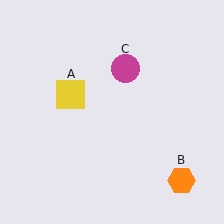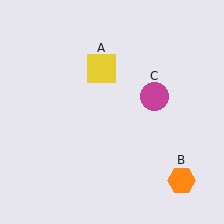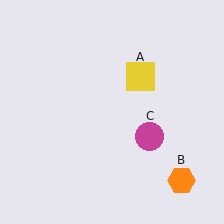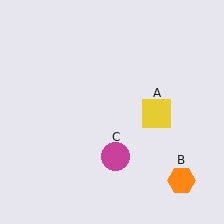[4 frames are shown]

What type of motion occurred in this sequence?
The yellow square (object A), magenta circle (object C) rotated clockwise around the center of the scene.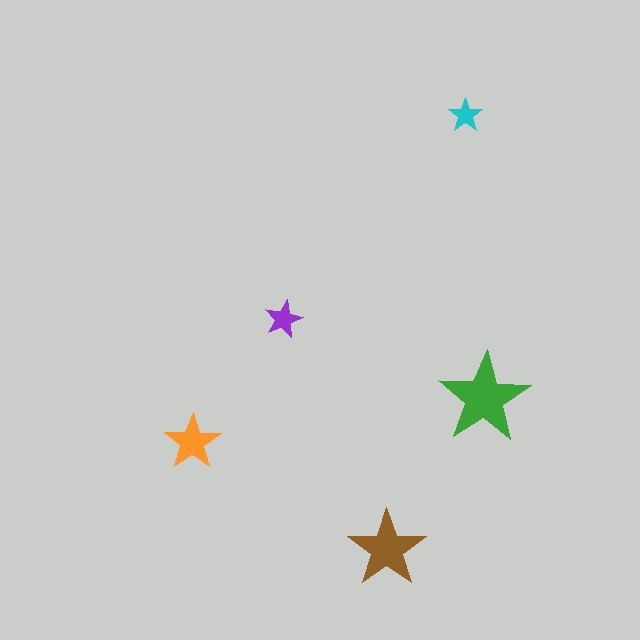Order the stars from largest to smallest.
the green one, the brown one, the orange one, the purple one, the cyan one.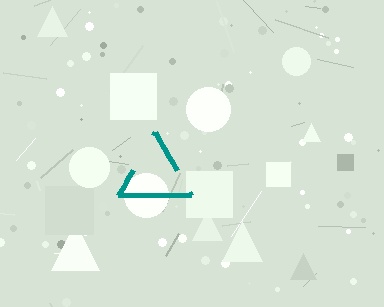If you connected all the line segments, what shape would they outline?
They would outline a triangle.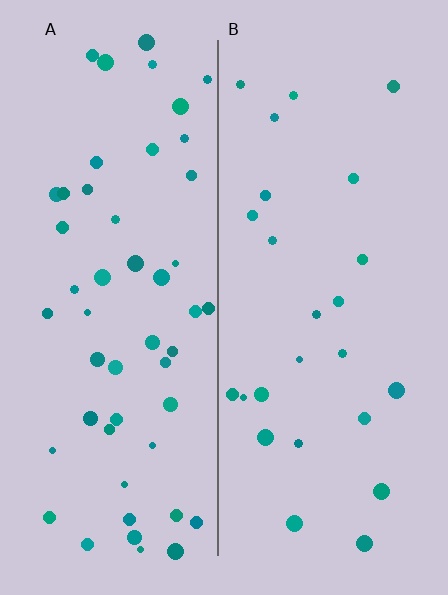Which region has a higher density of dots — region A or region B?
A (the left).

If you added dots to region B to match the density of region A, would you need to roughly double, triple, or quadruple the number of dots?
Approximately double.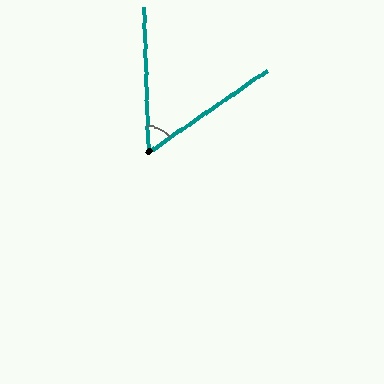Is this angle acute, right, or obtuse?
It is acute.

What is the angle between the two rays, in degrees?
Approximately 57 degrees.